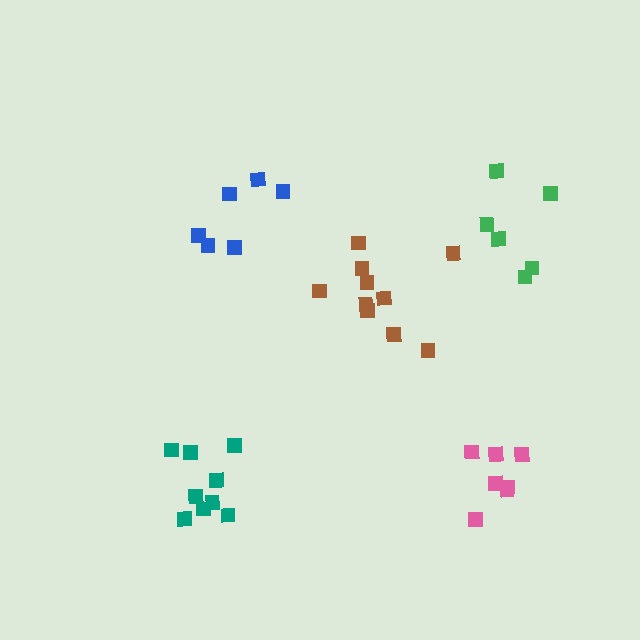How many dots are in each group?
Group 1: 6 dots, Group 2: 10 dots, Group 3: 9 dots, Group 4: 6 dots, Group 5: 7 dots (38 total).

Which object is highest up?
The blue cluster is topmost.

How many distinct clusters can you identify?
There are 5 distinct clusters.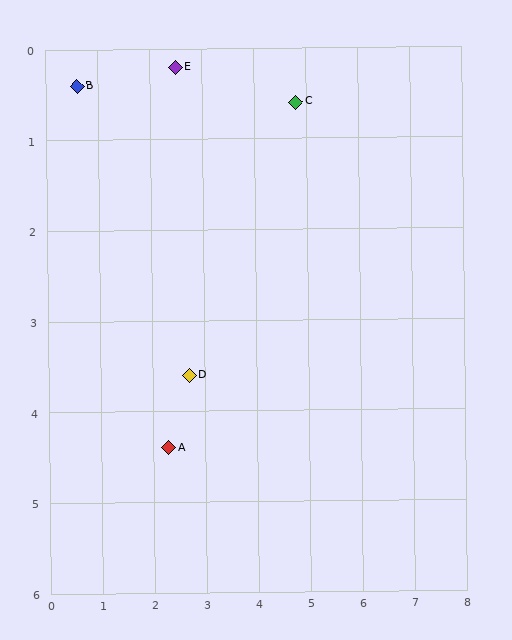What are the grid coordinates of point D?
Point D is at approximately (2.7, 3.6).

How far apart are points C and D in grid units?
Points C and D are about 3.7 grid units apart.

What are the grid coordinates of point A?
Point A is at approximately (2.3, 4.4).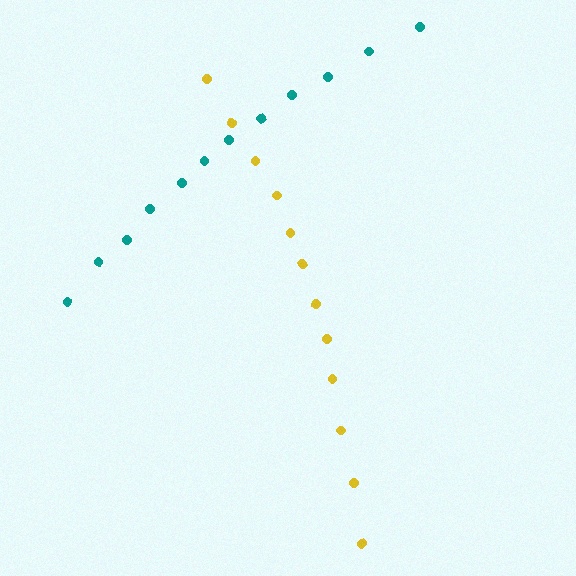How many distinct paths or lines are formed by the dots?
There are 2 distinct paths.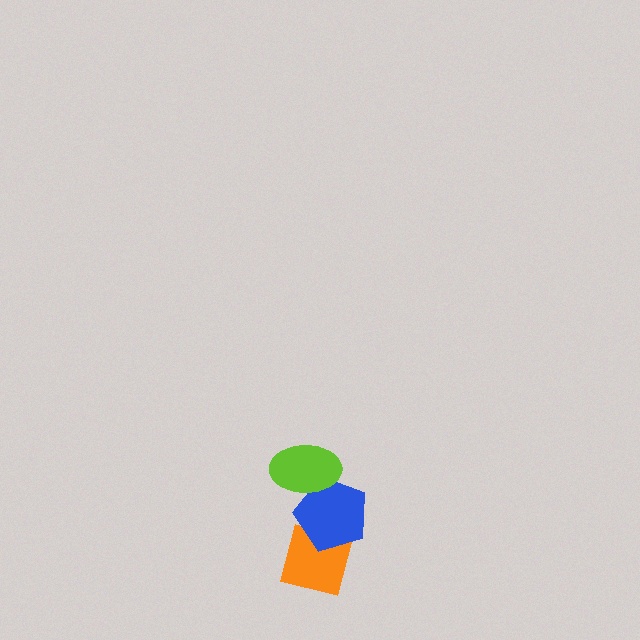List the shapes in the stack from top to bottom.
From top to bottom: the lime ellipse, the blue pentagon, the orange square.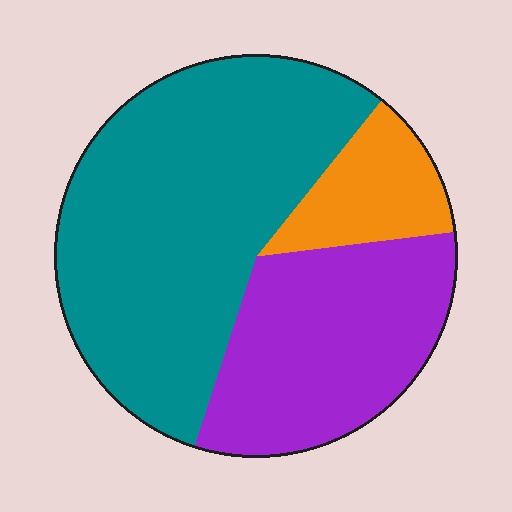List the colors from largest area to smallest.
From largest to smallest: teal, purple, orange.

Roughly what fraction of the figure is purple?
Purple covers roughly 30% of the figure.